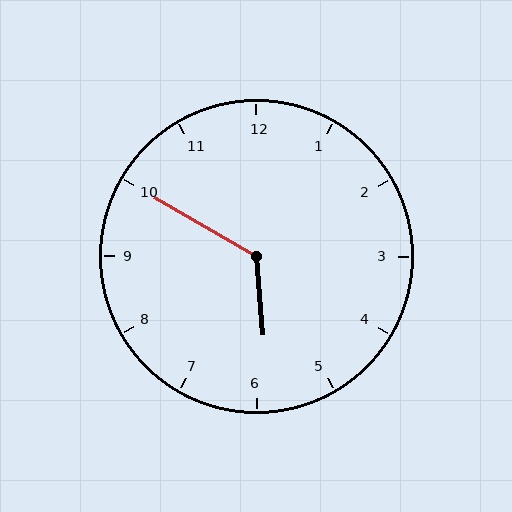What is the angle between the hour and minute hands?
Approximately 125 degrees.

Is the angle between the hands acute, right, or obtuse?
It is obtuse.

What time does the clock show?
5:50.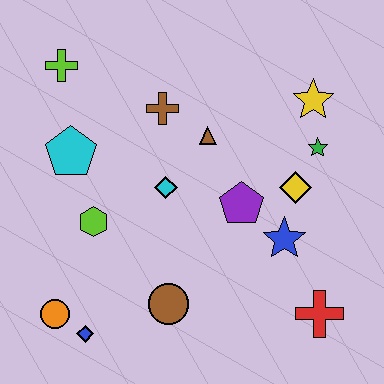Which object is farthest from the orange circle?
The yellow star is farthest from the orange circle.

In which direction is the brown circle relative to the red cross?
The brown circle is to the left of the red cross.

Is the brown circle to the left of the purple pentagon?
Yes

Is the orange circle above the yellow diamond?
No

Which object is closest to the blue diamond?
The orange circle is closest to the blue diamond.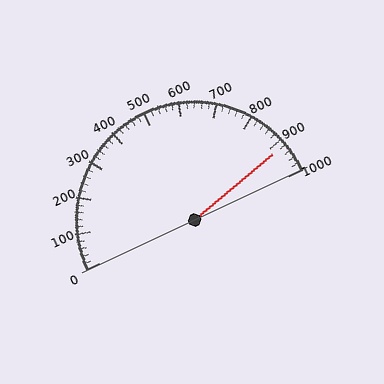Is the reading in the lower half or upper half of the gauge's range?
The reading is in the upper half of the range (0 to 1000).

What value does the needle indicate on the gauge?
The needle indicates approximately 920.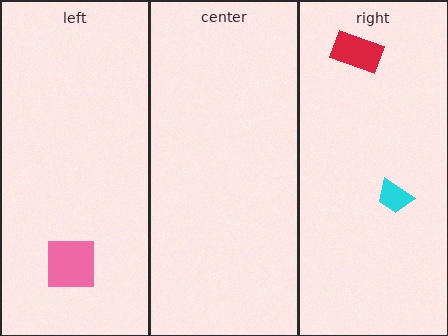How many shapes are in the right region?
2.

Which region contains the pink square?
The left region.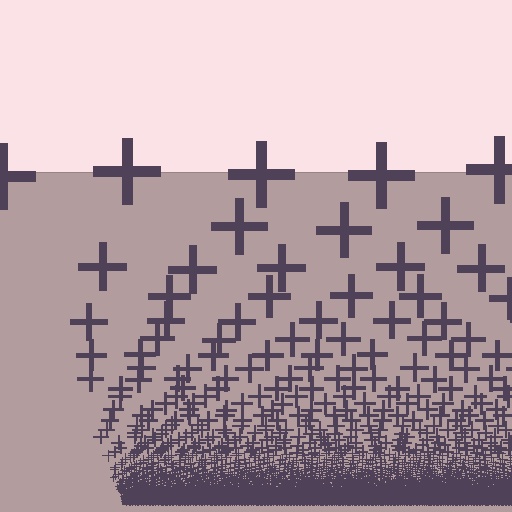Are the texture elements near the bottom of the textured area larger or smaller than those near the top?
Smaller. The gradient is inverted — elements near the bottom are smaller and denser.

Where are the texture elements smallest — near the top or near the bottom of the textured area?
Near the bottom.